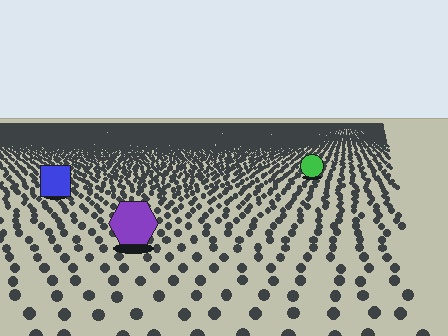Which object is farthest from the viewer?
The green circle is farthest from the viewer. It appears smaller and the ground texture around it is denser.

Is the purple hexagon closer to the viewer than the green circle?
Yes. The purple hexagon is closer — you can tell from the texture gradient: the ground texture is coarser near it.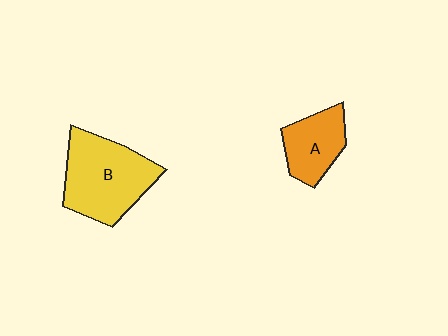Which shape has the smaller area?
Shape A (orange).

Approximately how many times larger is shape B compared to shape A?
Approximately 1.7 times.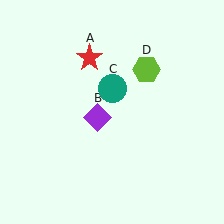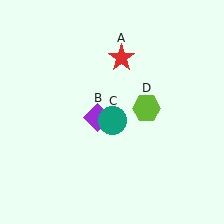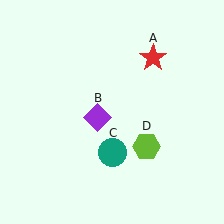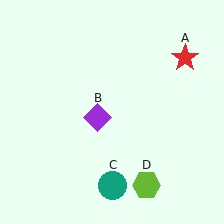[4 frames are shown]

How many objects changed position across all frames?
3 objects changed position: red star (object A), teal circle (object C), lime hexagon (object D).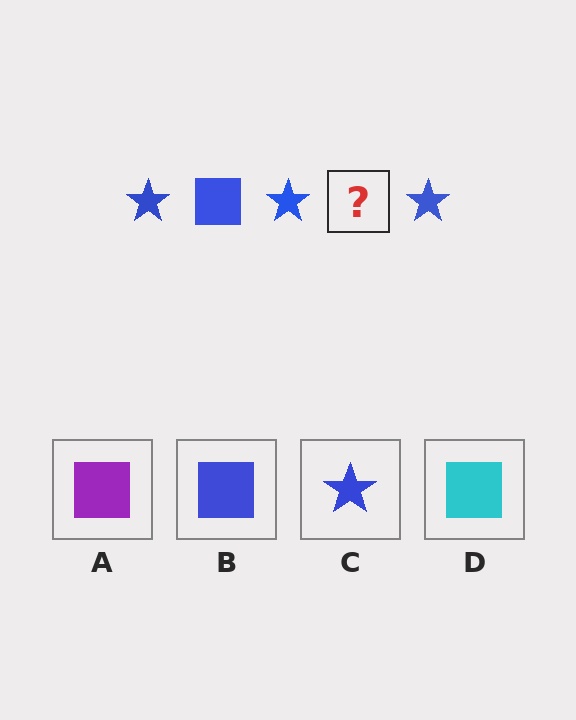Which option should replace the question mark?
Option B.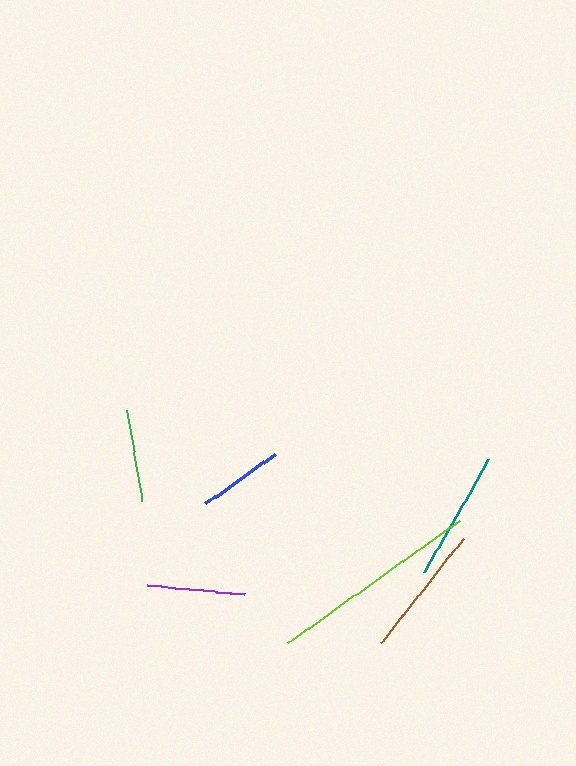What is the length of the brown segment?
The brown segment is approximately 133 pixels long.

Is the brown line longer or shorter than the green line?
The brown line is longer than the green line.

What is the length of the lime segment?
The lime segment is approximately 211 pixels long.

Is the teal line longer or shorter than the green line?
The teal line is longer than the green line.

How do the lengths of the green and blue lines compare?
The green and blue lines are approximately the same length.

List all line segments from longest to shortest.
From longest to shortest: lime, brown, teal, purple, green, blue.